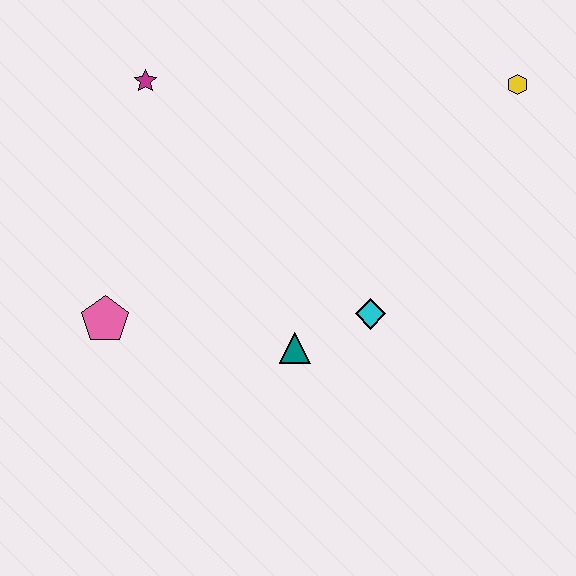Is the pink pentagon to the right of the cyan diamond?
No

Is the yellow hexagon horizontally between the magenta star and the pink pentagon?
No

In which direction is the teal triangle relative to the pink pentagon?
The teal triangle is to the right of the pink pentagon.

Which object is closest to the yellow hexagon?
The cyan diamond is closest to the yellow hexagon.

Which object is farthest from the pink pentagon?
The yellow hexagon is farthest from the pink pentagon.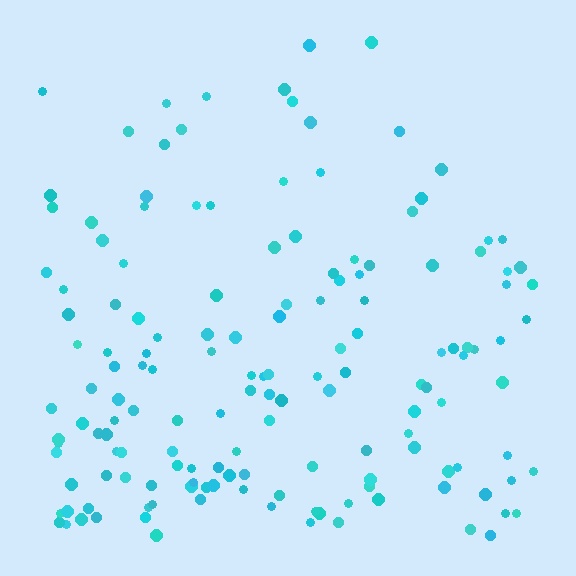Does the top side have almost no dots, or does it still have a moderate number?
Still a moderate number, just noticeably fewer than the bottom.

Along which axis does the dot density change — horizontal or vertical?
Vertical.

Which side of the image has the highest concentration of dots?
The bottom.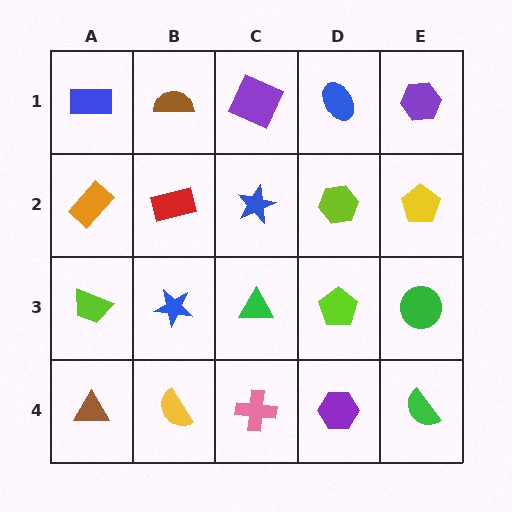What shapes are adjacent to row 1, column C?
A blue star (row 2, column C), a brown semicircle (row 1, column B), a blue ellipse (row 1, column D).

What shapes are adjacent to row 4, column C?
A green triangle (row 3, column C), a yellow semicircle (row 4, column B), a purple hexagon (row 4, column D).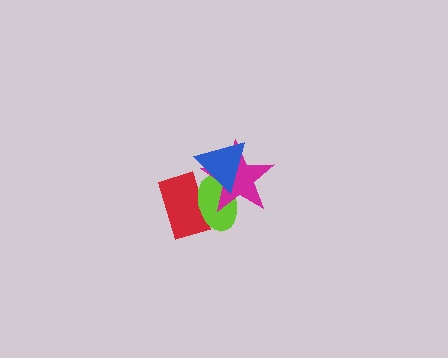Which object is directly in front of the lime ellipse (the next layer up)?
The magenta star is directly in front of the lime ellipse.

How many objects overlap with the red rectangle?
2 objects overlap with the red rectangle.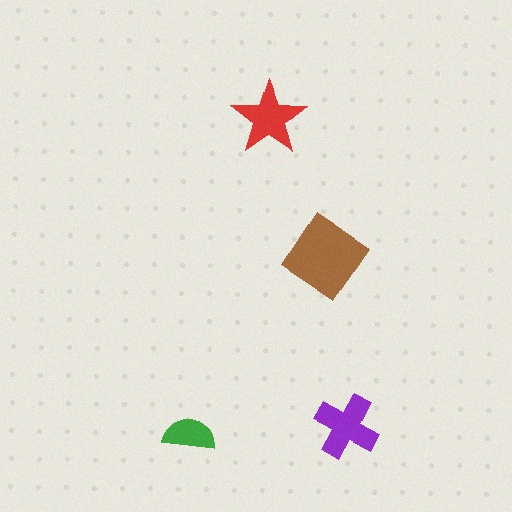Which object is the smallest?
The green semicircle.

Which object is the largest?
The brown diamond.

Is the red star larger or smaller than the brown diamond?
Smaller.